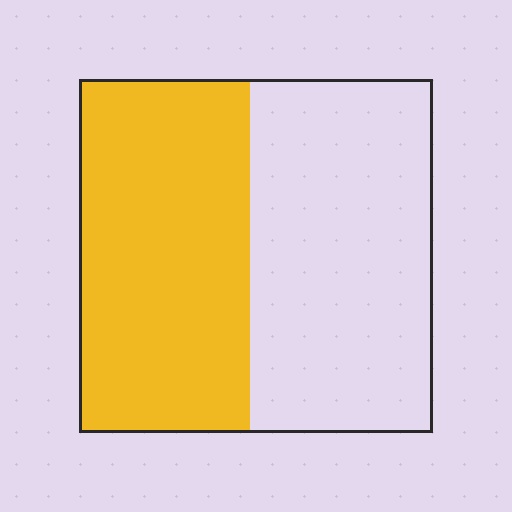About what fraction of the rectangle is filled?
About one half (1/2).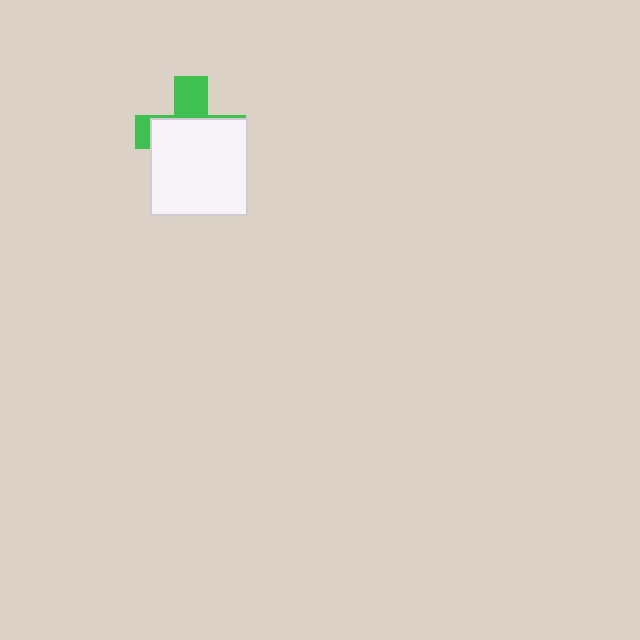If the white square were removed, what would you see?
You would see the complete green cross.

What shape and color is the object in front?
The object in front is a white square.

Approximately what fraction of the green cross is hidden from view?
Roughly 68% of the green cross is hidden behind the white square.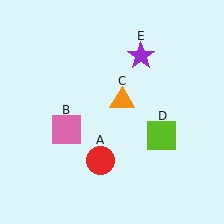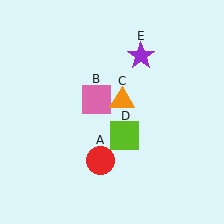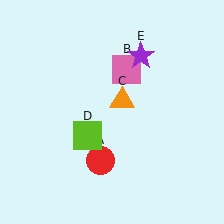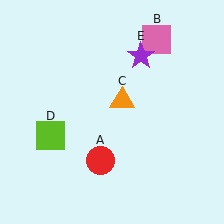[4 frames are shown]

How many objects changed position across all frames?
2 objects changed position: pink square (object B), lime square (object D).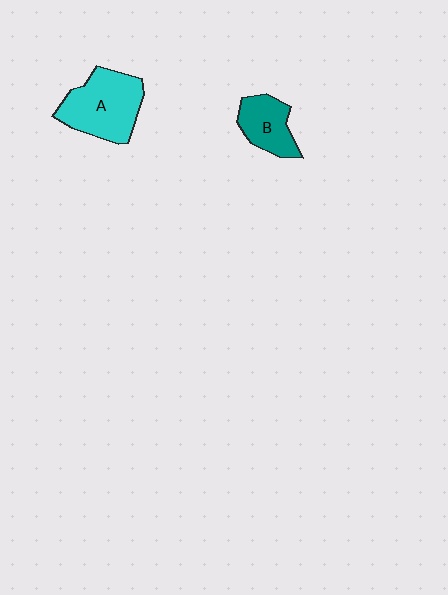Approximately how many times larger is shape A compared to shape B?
Approximately 1.7 times.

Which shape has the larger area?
Shape A (cyan).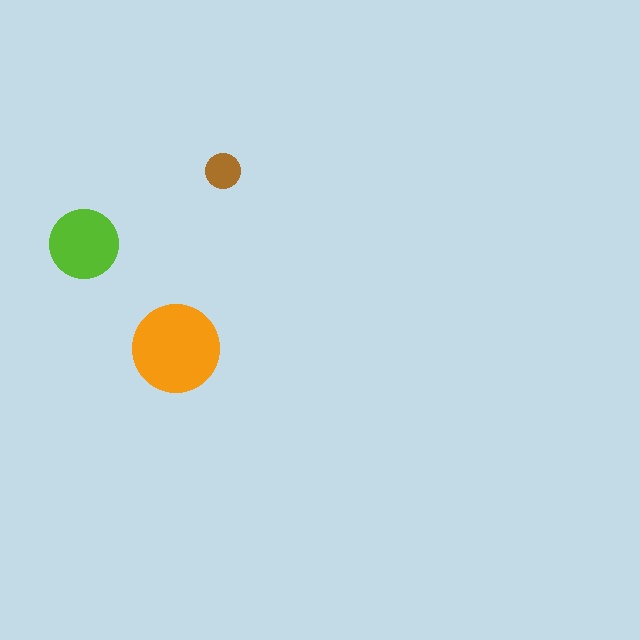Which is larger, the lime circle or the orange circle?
The orange one.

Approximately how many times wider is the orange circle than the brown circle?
About 2.5 times wider.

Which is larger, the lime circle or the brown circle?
The lime one.